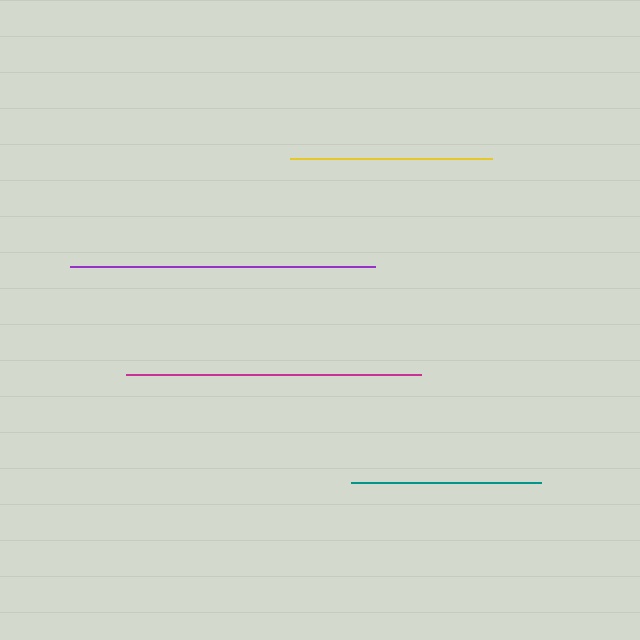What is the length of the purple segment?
The purple segment is approximately 304 pixels long.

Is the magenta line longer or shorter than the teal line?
The magenta line is longer than the teal line.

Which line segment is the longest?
The purple line is the longest at approximately 304 pixels.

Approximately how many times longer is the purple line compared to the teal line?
The purple line is approximately 1.6 times the length of the teal line.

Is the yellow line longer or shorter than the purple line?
The purple line is longer than the yellow line.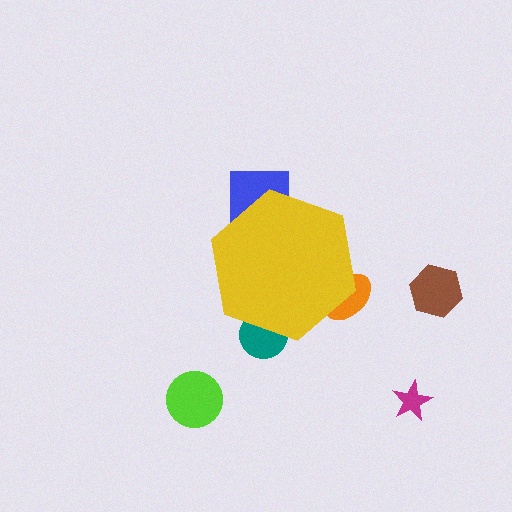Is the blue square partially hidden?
Yes, the blue square is partially hidden behind the yellow hexagon.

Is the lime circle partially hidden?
No, the lime circle is fully visible.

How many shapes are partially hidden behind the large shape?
3 shapes are partially hidden.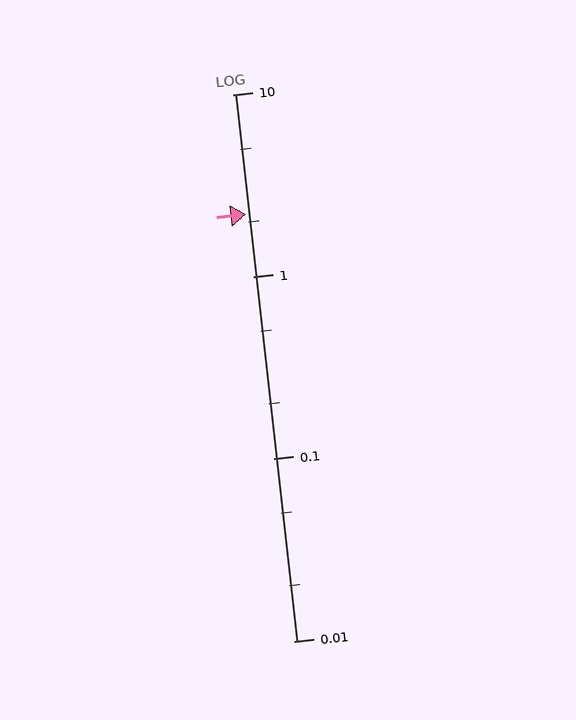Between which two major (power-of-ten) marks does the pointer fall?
The pointer is between 1 and 10.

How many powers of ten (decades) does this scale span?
The scale spans 3 decades, from 0.01 to 10.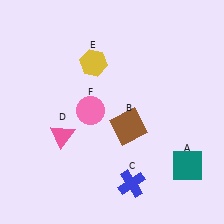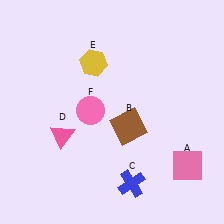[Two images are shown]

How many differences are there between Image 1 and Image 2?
There is 1 difference between the two images.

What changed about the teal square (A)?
In Image 1, A is teal. In Image 2, it changed to pink.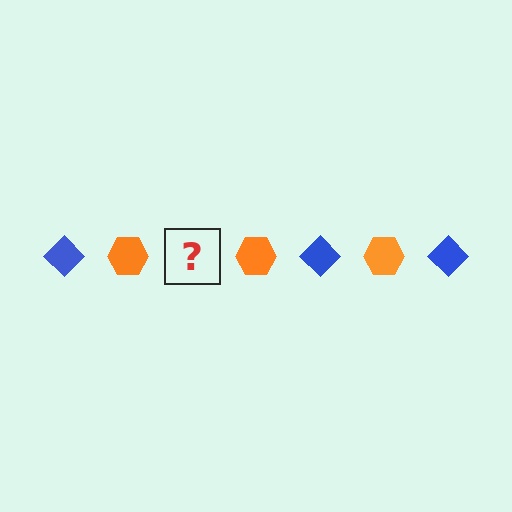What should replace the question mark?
The question mark should be replaced with a blue diamond.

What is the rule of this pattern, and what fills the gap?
The rule is that the pattern alternates between blue diamond and orange hexagon. The gap should be filled with a blue diamond.